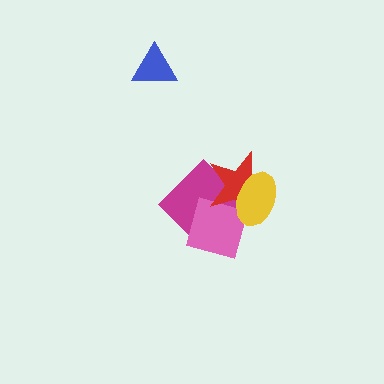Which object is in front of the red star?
The yellow ellipse is in front of the red star.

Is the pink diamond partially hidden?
Yes, it is partially covered by another shape.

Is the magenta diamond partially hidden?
Yes, it is partially covered by another shape.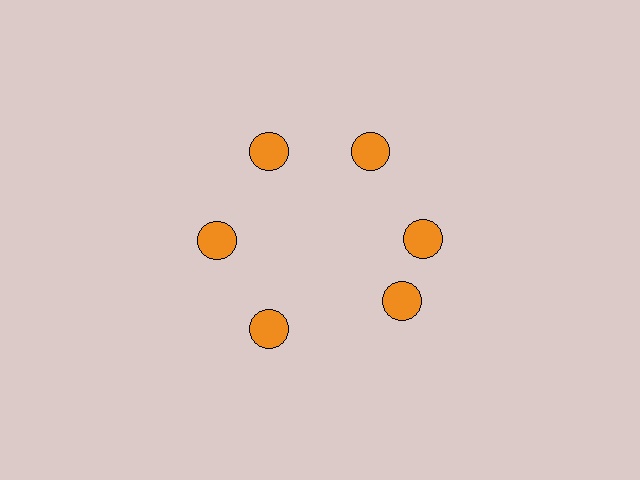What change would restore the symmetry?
The symmetry would be restored by rotating it back into even spacing with its neighbors so that all 6 circles sit at equal angles and equal distance from the center.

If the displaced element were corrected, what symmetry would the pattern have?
It would have 6-fold rotational symmetry — the pattern would map onto itself every 60 degrees.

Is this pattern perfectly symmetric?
No. The 6 orange circles are arranged in a ring, but one element near the 5 o'clock position is rotated out of alignment along the ring, breaking the 6-fold rotational symmetry.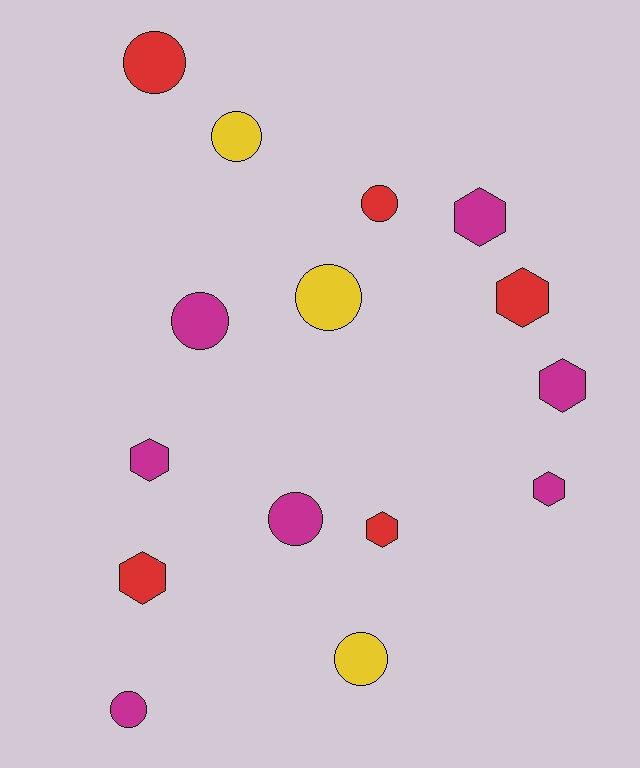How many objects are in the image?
There are 15 objects.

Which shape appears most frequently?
Circle, with 8 objects.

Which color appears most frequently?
Magenta, with 7 objects.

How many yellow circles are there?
There are 3 yellow circles.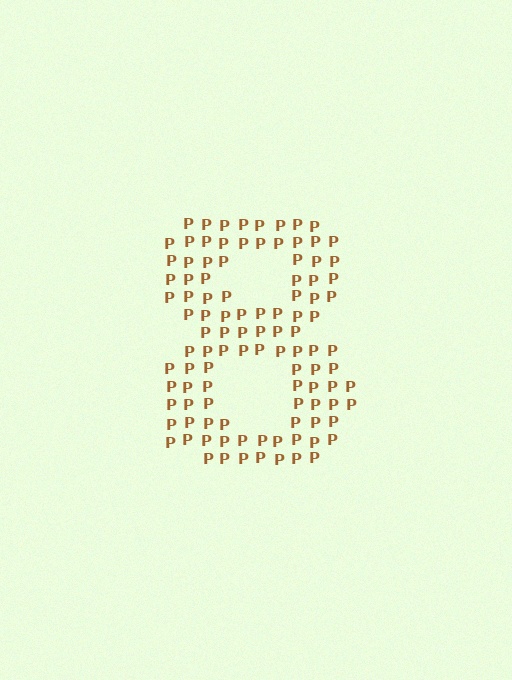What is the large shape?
The large shape is the digit 8.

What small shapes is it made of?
It is made of small letter P's.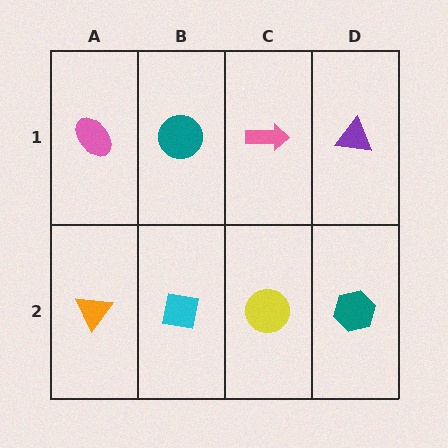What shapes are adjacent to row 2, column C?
A pink arrow (row 1, column C), a cyan square (row 2, column B), a teal hexagon (row 2, column D).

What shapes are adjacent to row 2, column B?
A teal circle (row 1, column B), an orange triangle (row 2, column A), a yellow circle (row 2, column C).